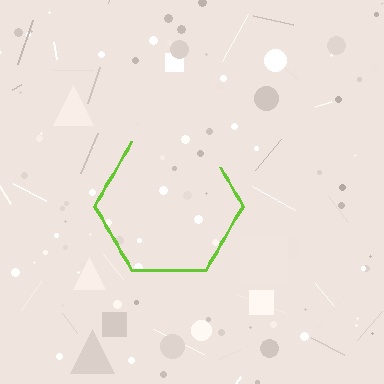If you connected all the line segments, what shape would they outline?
They would outline a hexagon.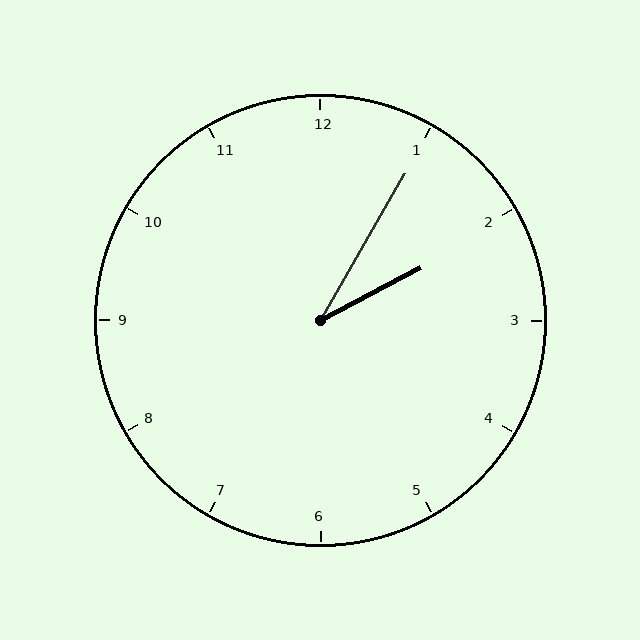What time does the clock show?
2:05.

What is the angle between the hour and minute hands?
Approximately 32 degrees.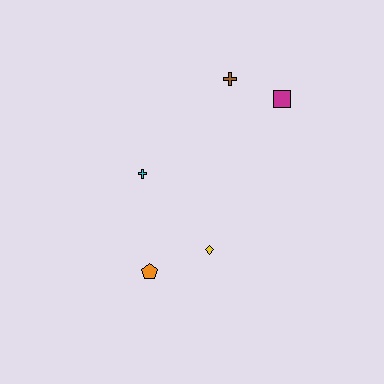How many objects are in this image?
There are 5 objects.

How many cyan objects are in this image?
There is 1 cyan object.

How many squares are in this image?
There is 1 square.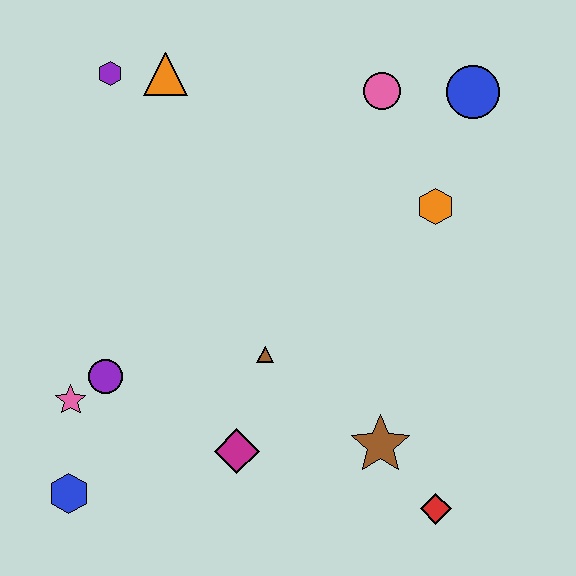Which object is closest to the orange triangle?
The purple hexagon is closest to the orange triangle.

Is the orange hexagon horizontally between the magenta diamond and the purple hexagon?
No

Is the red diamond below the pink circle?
Yes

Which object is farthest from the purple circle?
The blue circle is farthest from the purple circle.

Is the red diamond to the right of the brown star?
Yes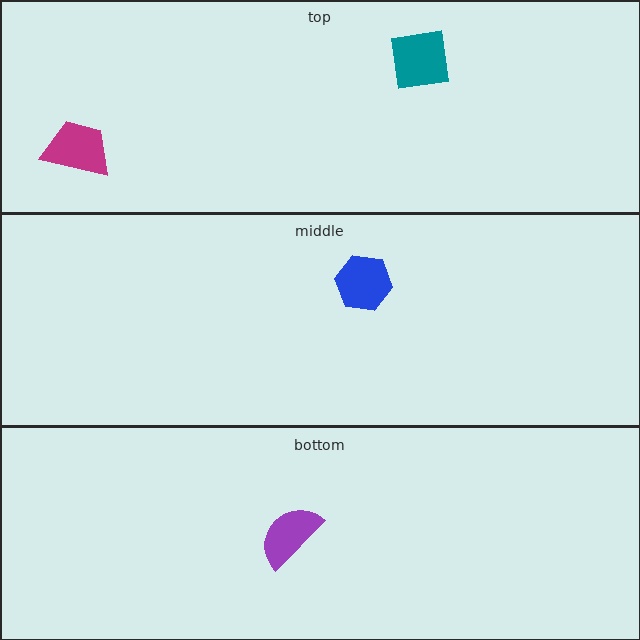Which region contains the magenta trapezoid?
The top region.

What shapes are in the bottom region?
The purple semicircle.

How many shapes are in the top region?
2.